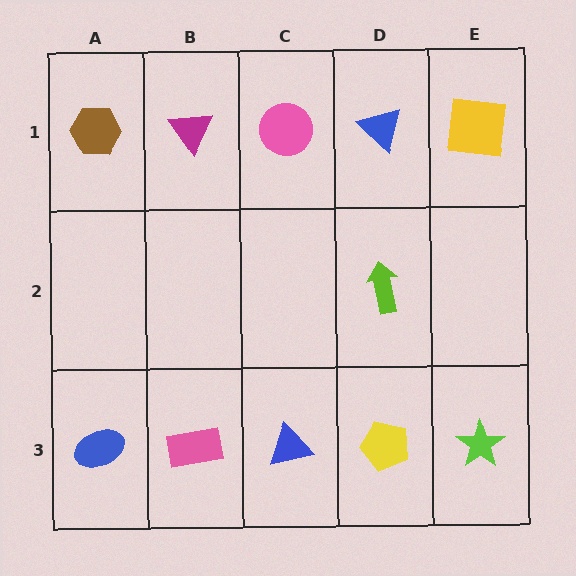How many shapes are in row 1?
5 shapes.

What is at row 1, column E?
A yellow square.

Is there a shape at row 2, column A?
No, that cell is empty.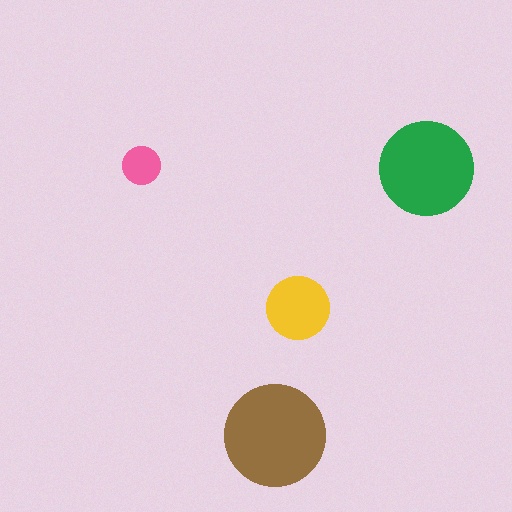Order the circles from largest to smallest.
the brown one, the green one, the yellow one, the pink one.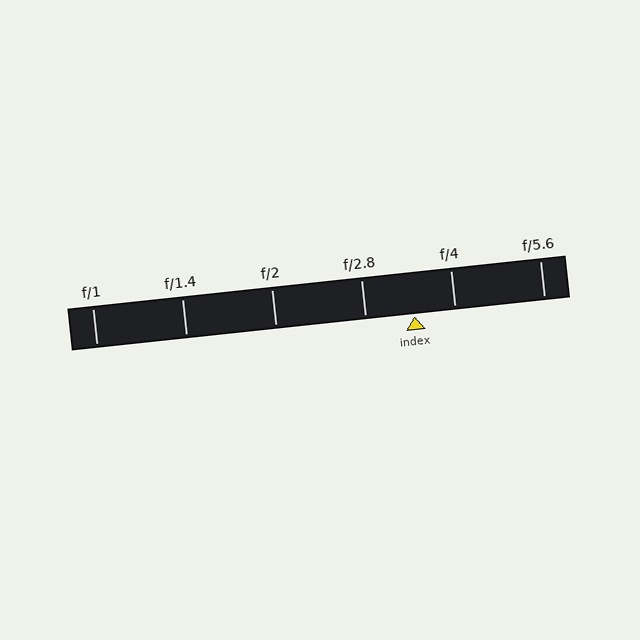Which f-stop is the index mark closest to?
The index mark is closest to f/4.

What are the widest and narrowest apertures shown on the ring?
The widest aperture shown is f/1 and the narrowest is f/5.6.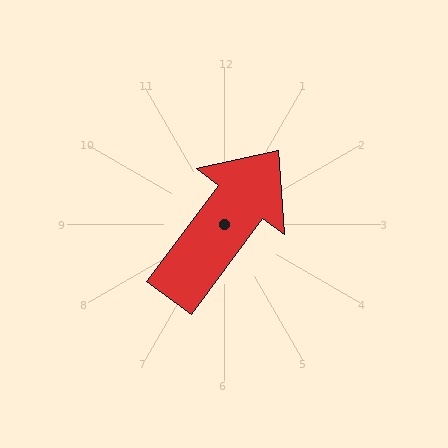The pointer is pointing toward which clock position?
Roughly 1 o'clock.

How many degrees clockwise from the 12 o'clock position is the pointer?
Approximately 37 degrees.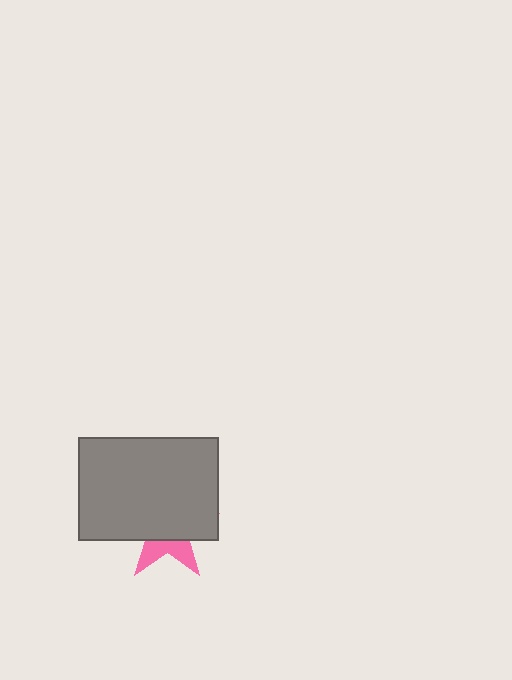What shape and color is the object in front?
The object in front is a gray rectangle.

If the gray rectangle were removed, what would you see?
You would see the complete pink star.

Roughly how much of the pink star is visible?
A small part of it is visible (roughly 32%).